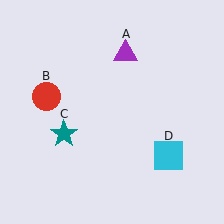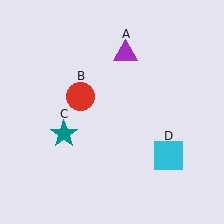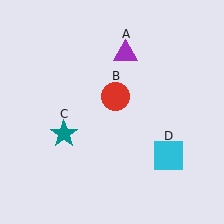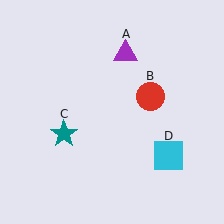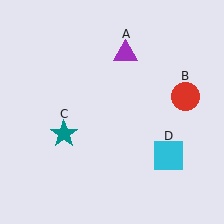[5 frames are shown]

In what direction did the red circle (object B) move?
The red circle (object B) moved right.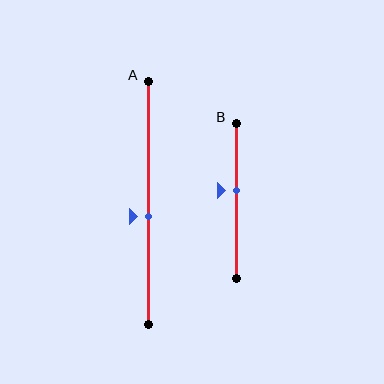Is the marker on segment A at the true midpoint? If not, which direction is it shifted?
No, the marker on segment A is shifted downward by about 5% of the segment length.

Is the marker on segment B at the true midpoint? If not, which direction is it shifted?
No, the marker on segment B is shifted upward by about 7% of the segment length.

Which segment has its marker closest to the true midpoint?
Segment A has its marker closest to the true midpoint.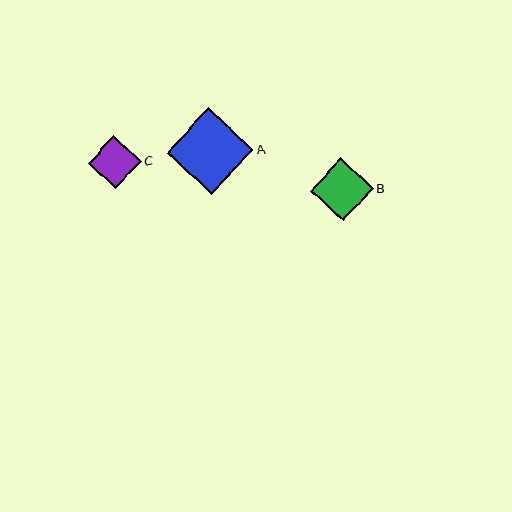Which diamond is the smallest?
Diamond C is the smallest with a size of approximately 53 pixels.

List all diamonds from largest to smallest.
From largest to smallest: A, B, C.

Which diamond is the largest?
Diamond A is the largest with a size of approximately 86 pixels.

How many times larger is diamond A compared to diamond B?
Diamond A is approximately 1.4 times the size of diamond B.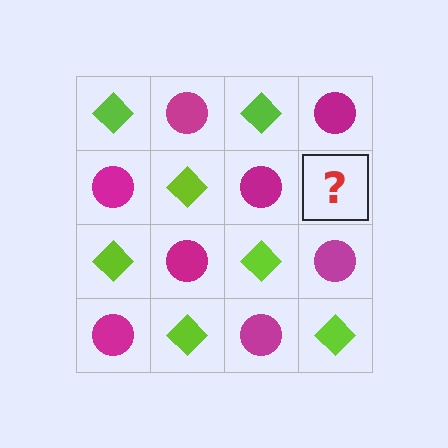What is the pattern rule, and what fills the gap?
The rule is that it alternates lime diamond and magenta circle in a checkerboard pattern. The gap should be filled with a lime diamond.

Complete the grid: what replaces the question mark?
The question mark should be replaced with a lime diamond.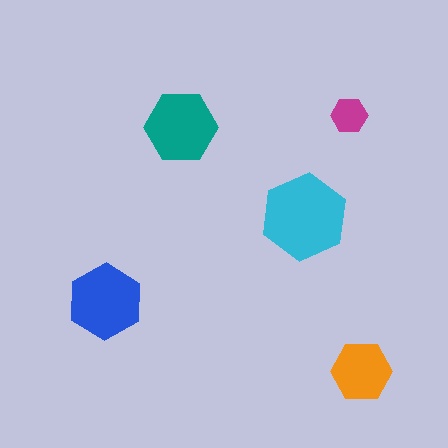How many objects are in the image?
There are 5 objects in the image.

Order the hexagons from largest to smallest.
the cyan one, the blue one, the teal one, the orange one, the magenta one.